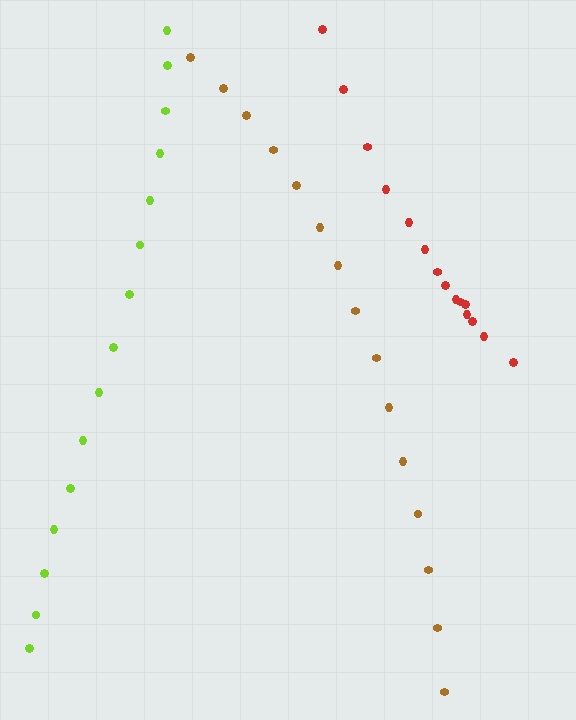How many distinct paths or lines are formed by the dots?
There are 3 distinct paths.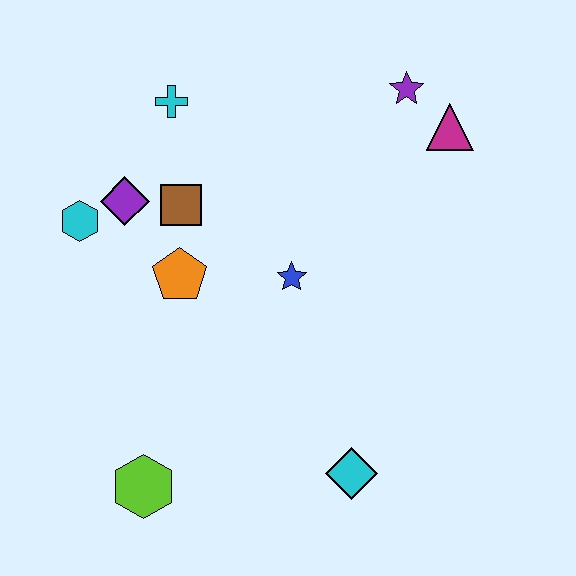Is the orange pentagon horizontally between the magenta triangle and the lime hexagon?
Yes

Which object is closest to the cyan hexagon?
The purple diamond is closest to the cyan hexagon.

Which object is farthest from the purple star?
The lime hexagon is farthest from the purple star.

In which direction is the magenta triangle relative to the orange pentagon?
The magenta triangle is to the right of the orange pentagon.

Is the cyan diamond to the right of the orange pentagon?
Yes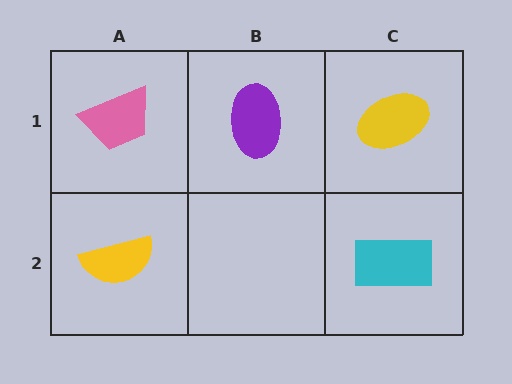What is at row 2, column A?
A yellow semicircle.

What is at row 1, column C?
A yellow ellipse.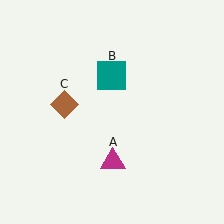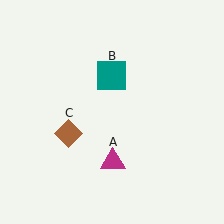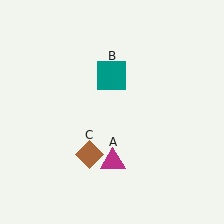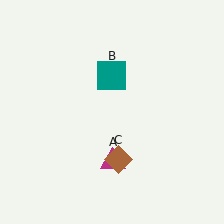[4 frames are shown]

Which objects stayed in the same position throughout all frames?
Magenta triangle (object A) and teal square (object B) remained stationary.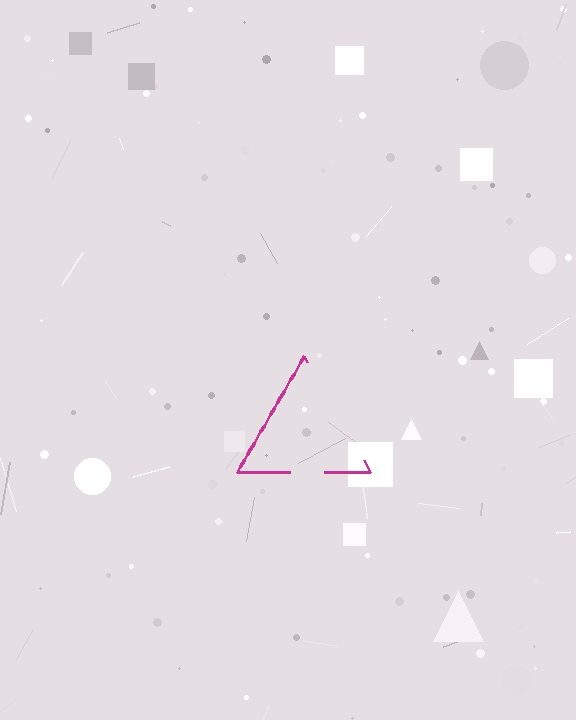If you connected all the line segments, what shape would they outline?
They would outline a triangle.